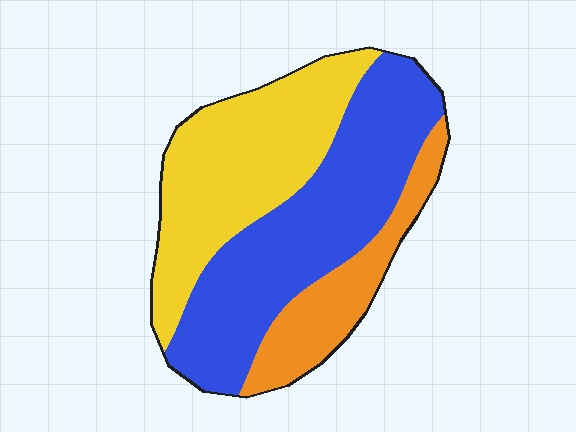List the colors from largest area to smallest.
From largest to smallest: blue, yellow, orange.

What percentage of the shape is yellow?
Yellow covers 37% of the shape.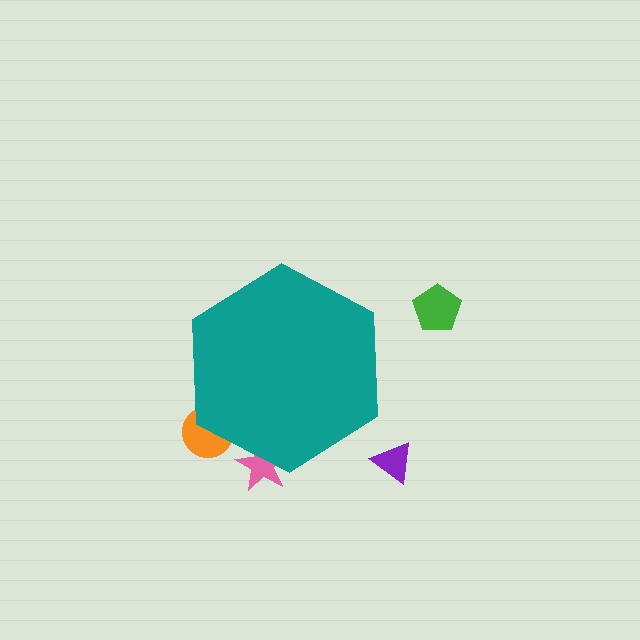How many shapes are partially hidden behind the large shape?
2 shapes are partially hidden.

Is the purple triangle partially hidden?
No, the purple triangle is fully visible.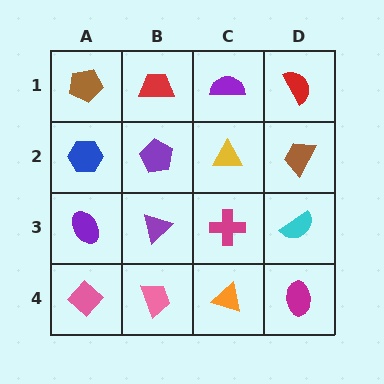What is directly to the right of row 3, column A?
A purple triangle.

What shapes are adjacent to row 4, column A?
A purple ellipse (row 3, column A), a pink trapezoid (row 4, column B).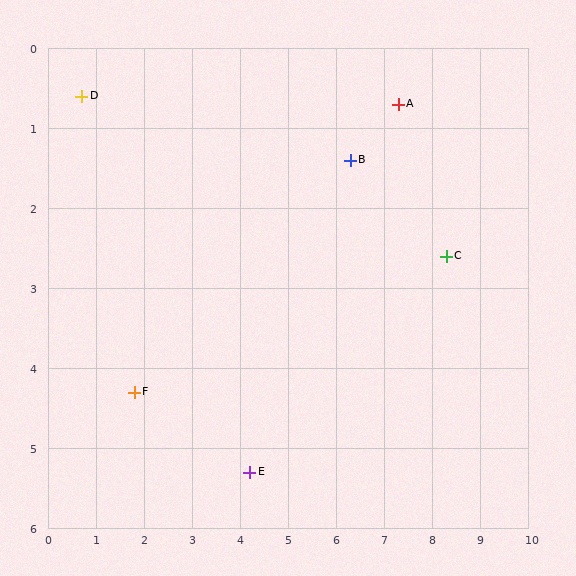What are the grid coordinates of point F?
Point F is at approximately (1.8, 4.3).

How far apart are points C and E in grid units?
Points C and E are about 4.9 grid units apart.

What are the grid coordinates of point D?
Point D is at approximately (0.7, 0.6).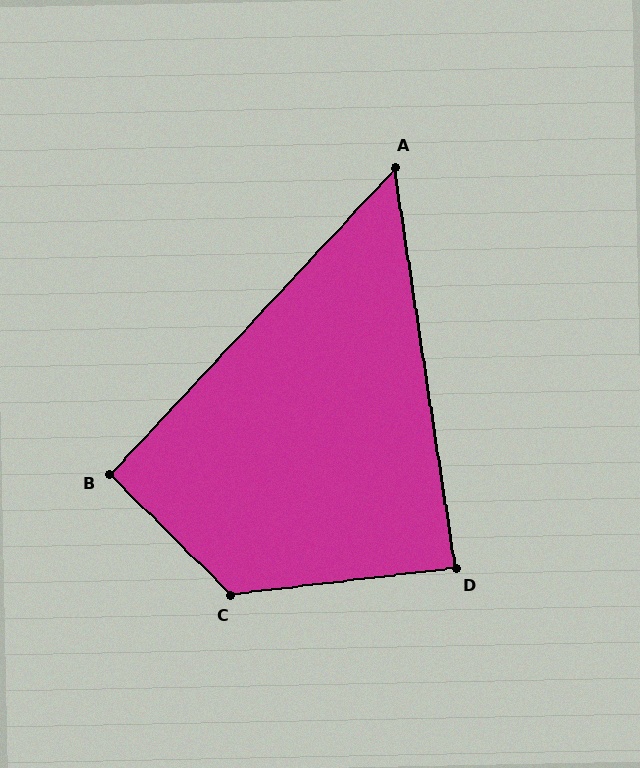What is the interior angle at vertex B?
Approximately 92 degrees (approximately right).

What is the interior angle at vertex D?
Approximately 88 degrees (approximately right).